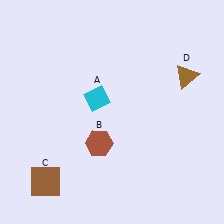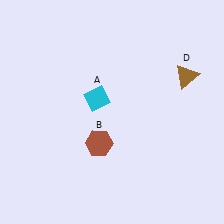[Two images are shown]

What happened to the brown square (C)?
The brown square (C) was removed in Image 2. It was in the bottom-left area of Image 1.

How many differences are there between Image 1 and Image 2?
There is 1 difference between the two images.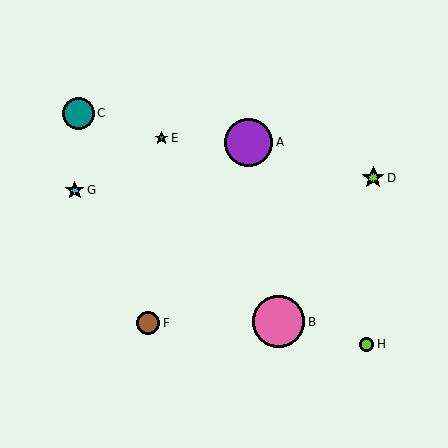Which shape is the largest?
The pink circle (labeled B) is the largest.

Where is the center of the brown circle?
The center of the brown circle is at (148, 323).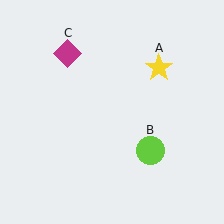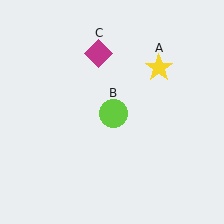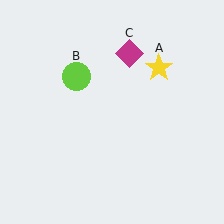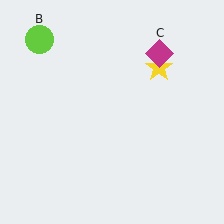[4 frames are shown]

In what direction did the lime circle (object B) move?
The lime circle (object B) moved up and to the left.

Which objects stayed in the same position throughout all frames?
Yellow star (object A) remained stationary.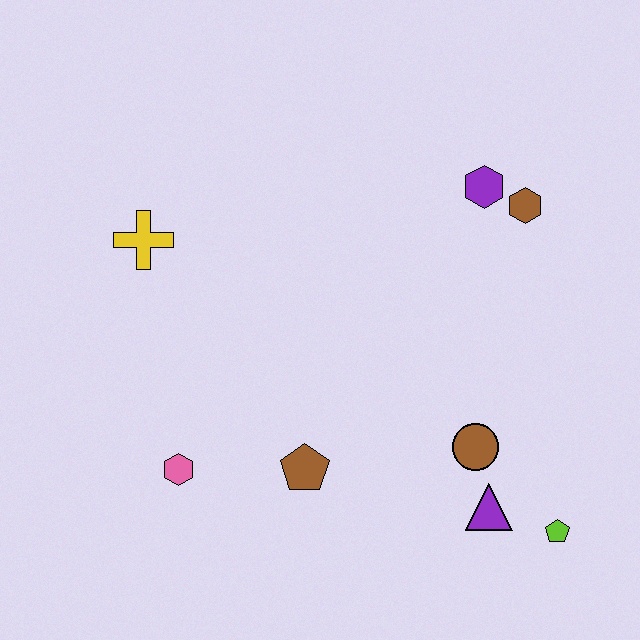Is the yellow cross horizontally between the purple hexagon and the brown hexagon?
No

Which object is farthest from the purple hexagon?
The pink hexagon is farthest from the purple hexagon.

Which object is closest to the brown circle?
The purple triangle is closest to the brown circle.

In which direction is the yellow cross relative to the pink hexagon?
The yellow cross is above the pink hexagon.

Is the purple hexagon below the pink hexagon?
No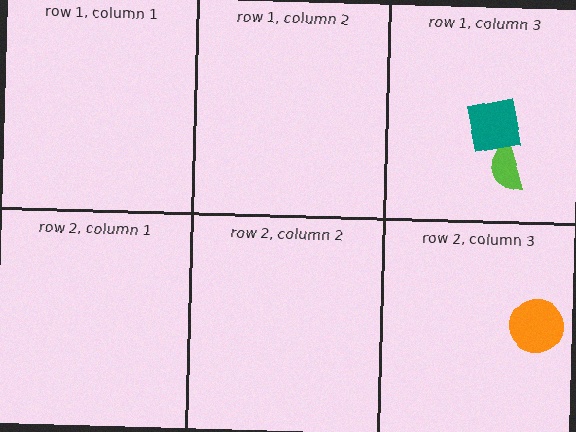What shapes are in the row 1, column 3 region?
The lime semicircle, the teal square.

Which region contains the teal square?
The row 1, column 3 region.